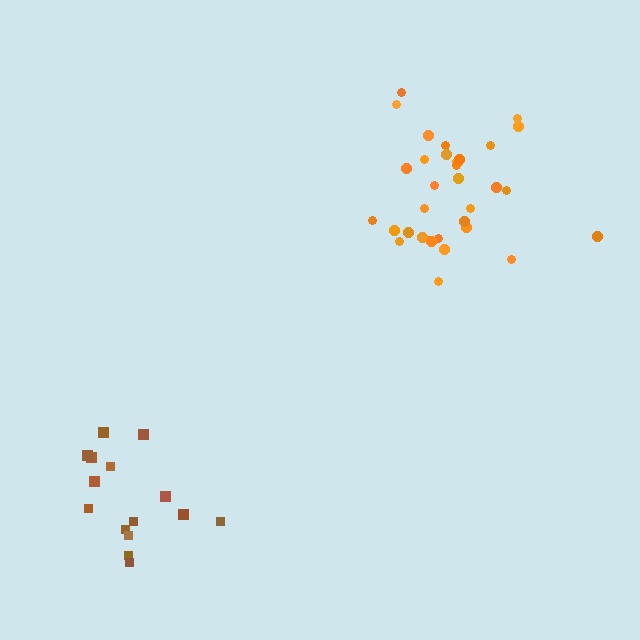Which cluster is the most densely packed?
Orange.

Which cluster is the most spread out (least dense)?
Brown.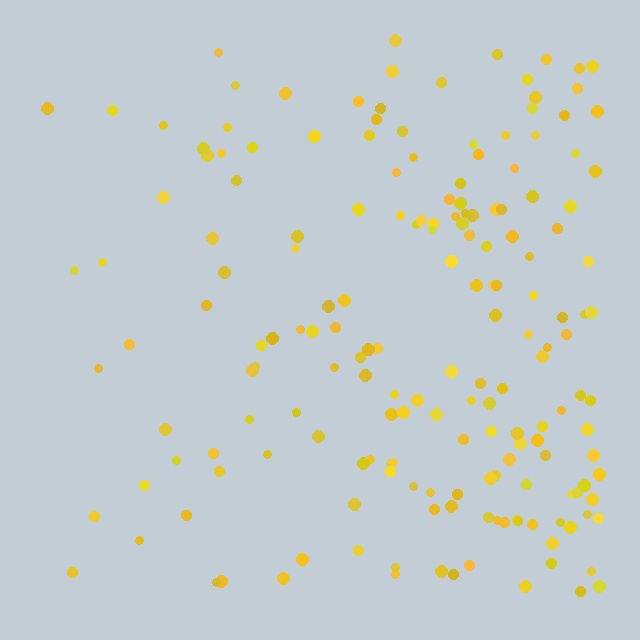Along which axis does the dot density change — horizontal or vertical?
Horizontal.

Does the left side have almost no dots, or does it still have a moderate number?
Still a moderate number, just noticeably fewer than the right.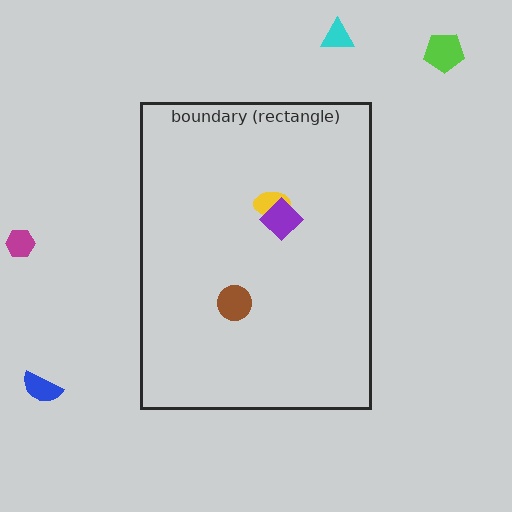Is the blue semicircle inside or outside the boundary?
Outside.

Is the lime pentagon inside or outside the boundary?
Outside.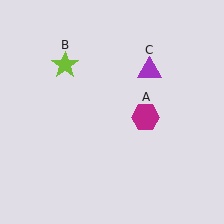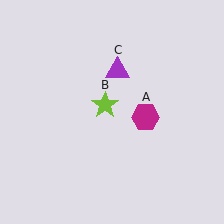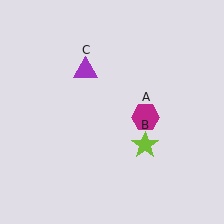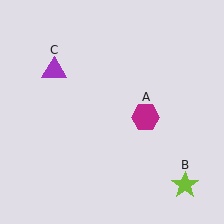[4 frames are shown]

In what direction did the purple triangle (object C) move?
The purple triangle (object C) moved left.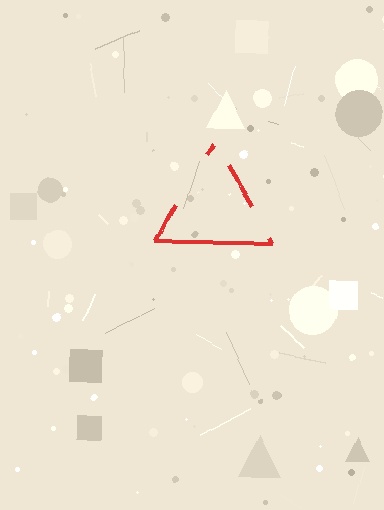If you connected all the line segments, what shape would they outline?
They would outline a triangle.